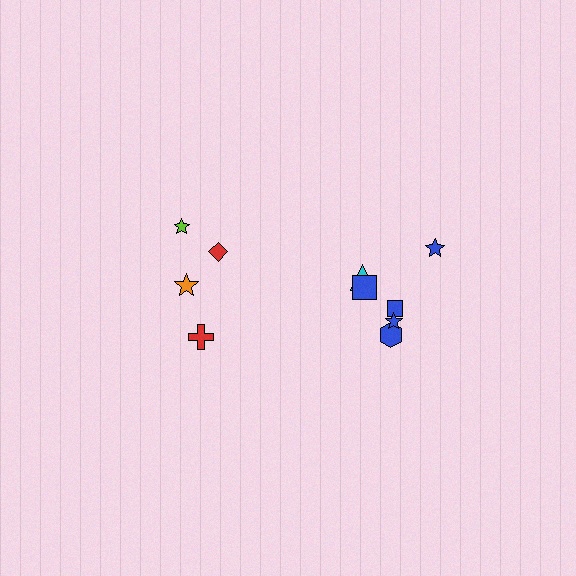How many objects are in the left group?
There are 4 objects.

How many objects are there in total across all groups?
There are 10 objects.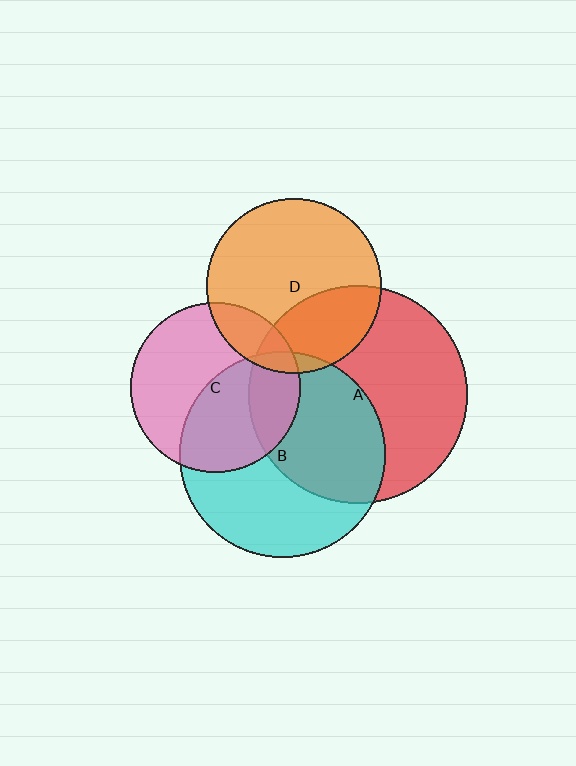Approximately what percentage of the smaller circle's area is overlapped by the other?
Approximately 45%.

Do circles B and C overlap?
Yes.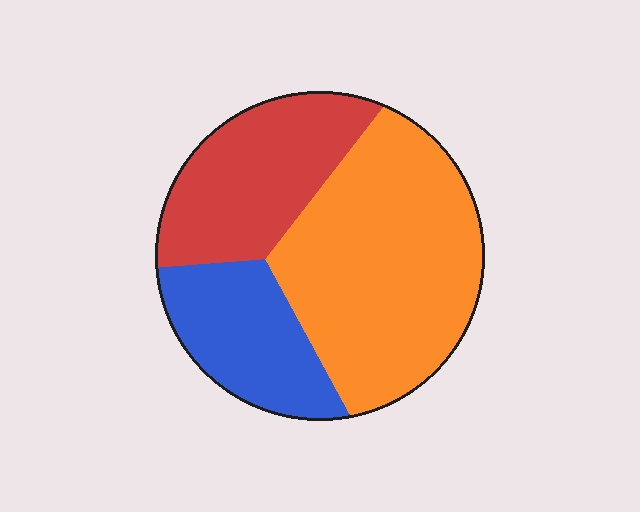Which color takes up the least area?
Blue, at roughly 20%.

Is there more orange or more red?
Orange.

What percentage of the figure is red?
Red covers 28% of the figure.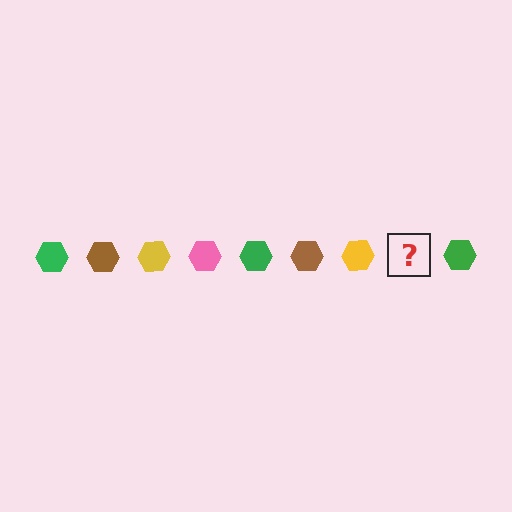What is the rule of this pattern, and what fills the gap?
The rule is that the pattern cycles through green, brown, yellow, pink hexagons. The gap should be filled with a pink hexagon.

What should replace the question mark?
The question mark should be replaced with a pink hexagon.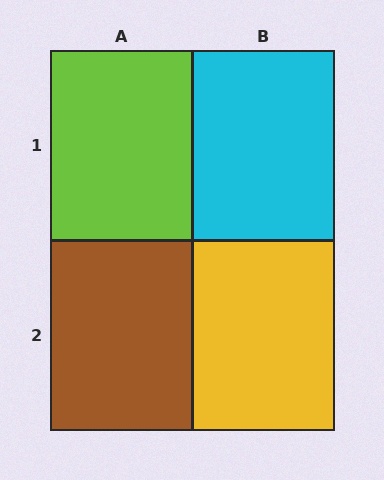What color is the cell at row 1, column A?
Lime.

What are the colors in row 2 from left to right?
Brown, yellow.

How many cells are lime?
1 cell is lime.